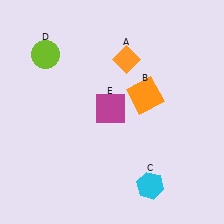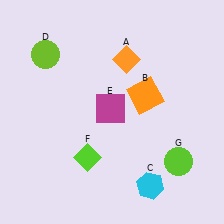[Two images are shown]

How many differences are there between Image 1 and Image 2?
There are 2 differences between the two images.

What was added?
A lime diamond (F), a lime circle (G) were added in Image 2.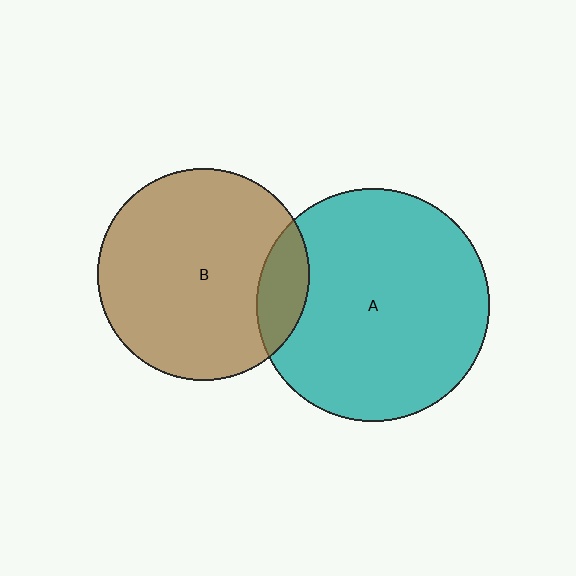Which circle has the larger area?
Circle A (teal).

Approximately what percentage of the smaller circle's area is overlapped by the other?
Approximately 15%.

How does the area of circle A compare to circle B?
Approximately 1.2 times.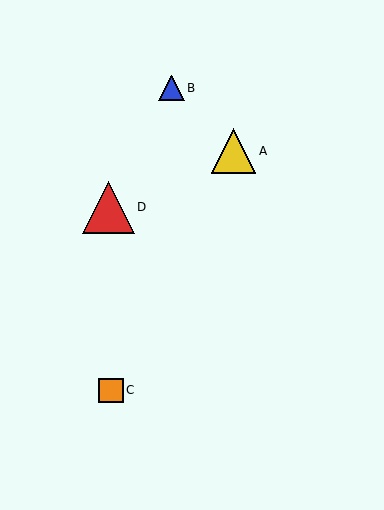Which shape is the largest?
The red triangle (labeled D) is the largest.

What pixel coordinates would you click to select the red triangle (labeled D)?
Click at (108, 207) to select the red triangle D.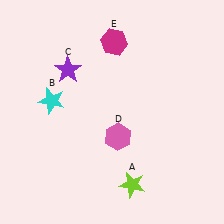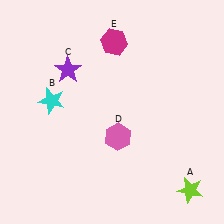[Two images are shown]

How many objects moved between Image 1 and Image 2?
1 object moved between the two images.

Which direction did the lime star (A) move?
The lime star (A) moved right.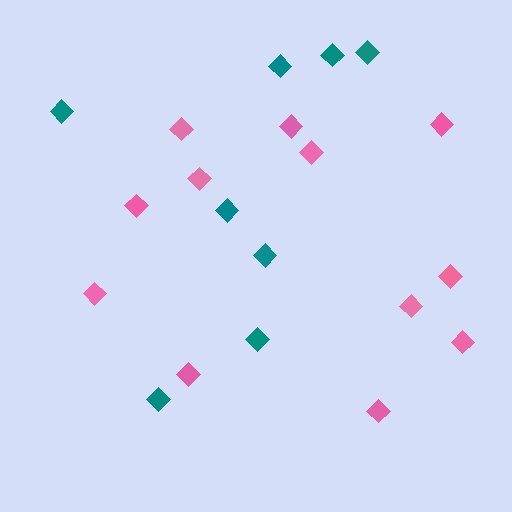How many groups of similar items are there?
There are 2 groups: one group of pink diamonds (12) and one group of teal diamonds (8).